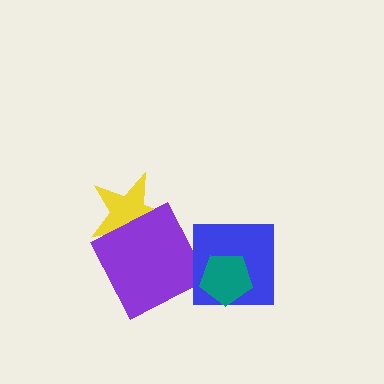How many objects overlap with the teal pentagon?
1 object overlaps with the teal pentagon.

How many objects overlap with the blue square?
1 object overlaps with the blue square.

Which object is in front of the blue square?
The teal pentagon is in front of the blue square.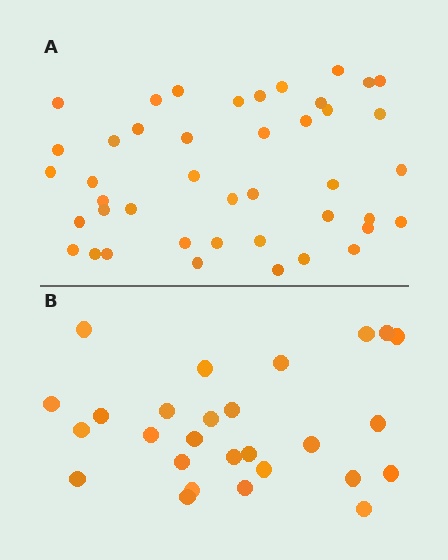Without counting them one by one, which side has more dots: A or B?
Region A (the top region) has more dots.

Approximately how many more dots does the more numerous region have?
Region A has approximately 15 more dots than region B.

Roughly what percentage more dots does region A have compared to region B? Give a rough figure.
About 60% more.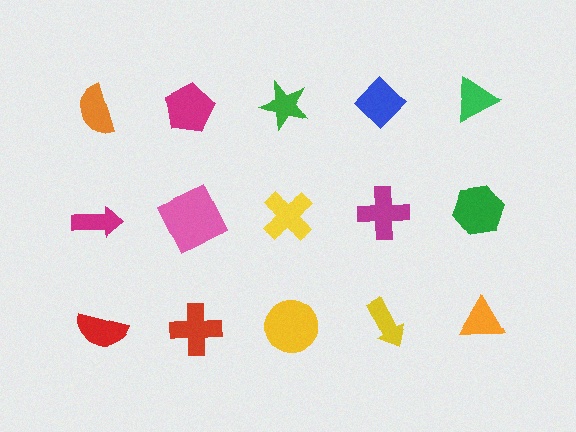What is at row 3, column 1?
A red semicircle.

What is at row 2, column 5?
A green hexagon.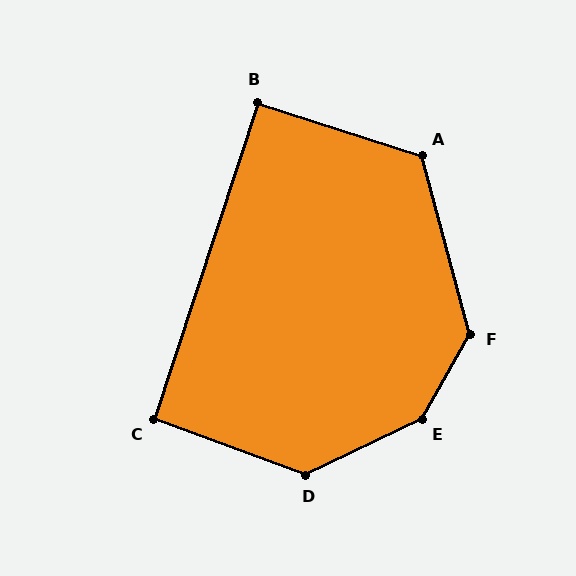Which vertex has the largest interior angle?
E, at approximately 145 degrees.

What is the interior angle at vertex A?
Approximately 123 degrees (obtuse).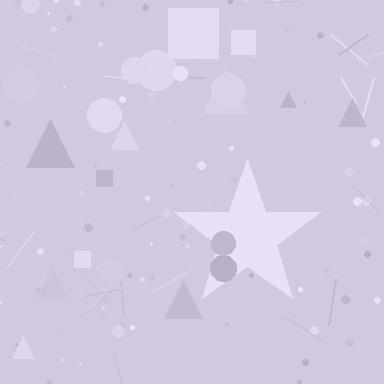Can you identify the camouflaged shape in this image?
The camouflaged shape is a star.